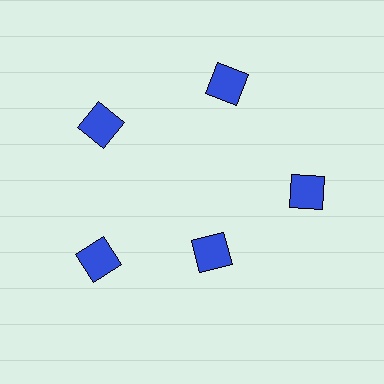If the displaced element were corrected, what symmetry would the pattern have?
It would have 5-fold rotational symmetry — the pattern would map onto itself every 72 degrees.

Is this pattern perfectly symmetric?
No. The 5 blue diamonds are arranged in a ring, but one element near the 5 o'clock position is pulled inward toward the center, breaking the 5-fold rotational symmetry.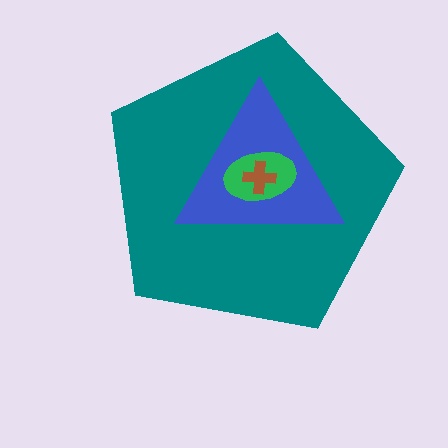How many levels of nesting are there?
4.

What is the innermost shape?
The brown cross.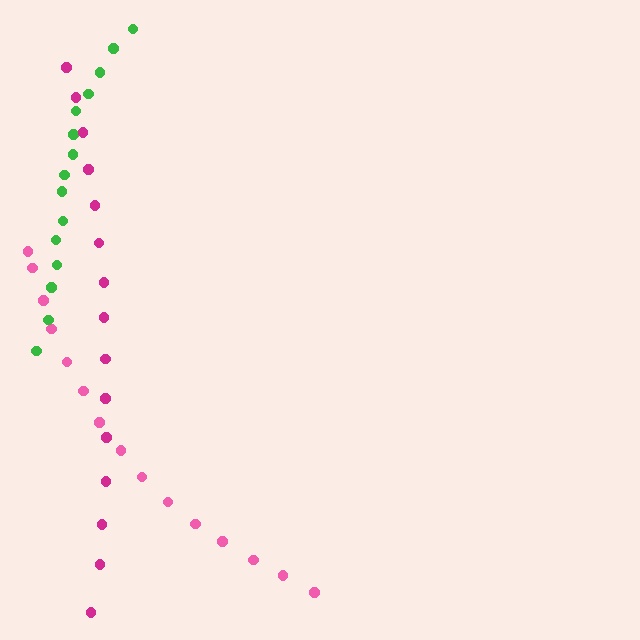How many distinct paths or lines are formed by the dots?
There are 3 distinct paths.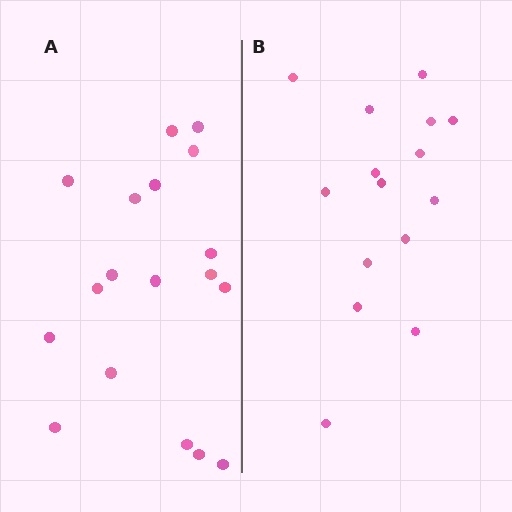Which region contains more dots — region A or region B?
Region A (the left region) has more dots.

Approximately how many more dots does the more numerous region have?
Region A has just a few more — roughly 2 or 3 more dots than region B.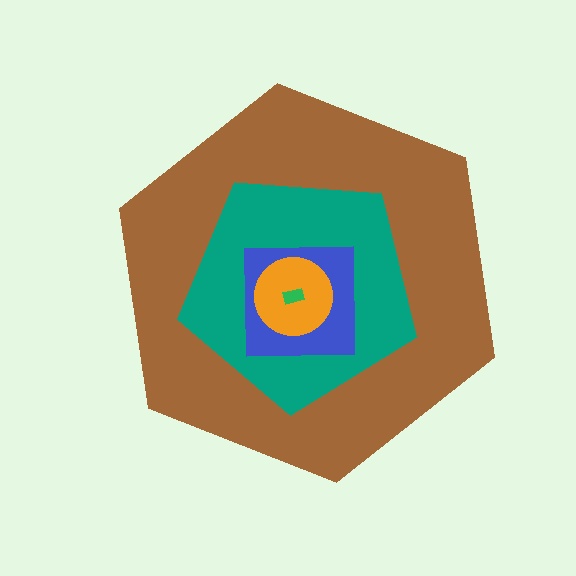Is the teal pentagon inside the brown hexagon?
Yes.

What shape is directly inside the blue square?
The orange circle.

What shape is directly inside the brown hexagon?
The teal pentagon.